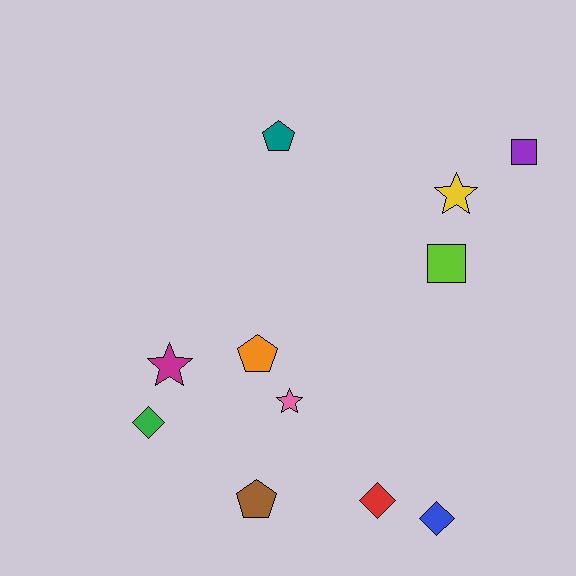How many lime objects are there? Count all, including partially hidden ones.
There is 1 lime object.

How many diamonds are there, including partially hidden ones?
There are 3 diamonds.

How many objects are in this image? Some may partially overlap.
There are 11 objects.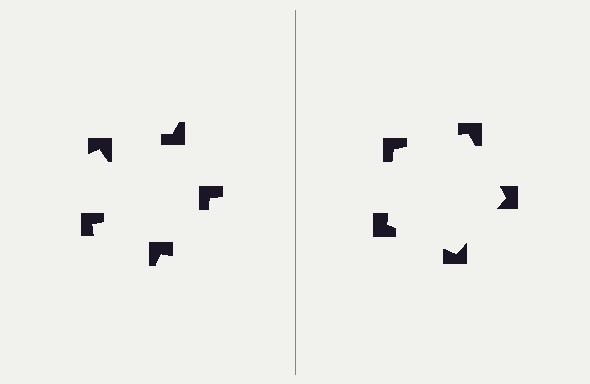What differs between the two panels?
The notched squares are positioned identically on both sides; only the wedge orientations differ. On the right they align to a pentagon; on the left they are misaligned.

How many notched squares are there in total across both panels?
10 — 5 on each side.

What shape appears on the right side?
An illusory pentagon.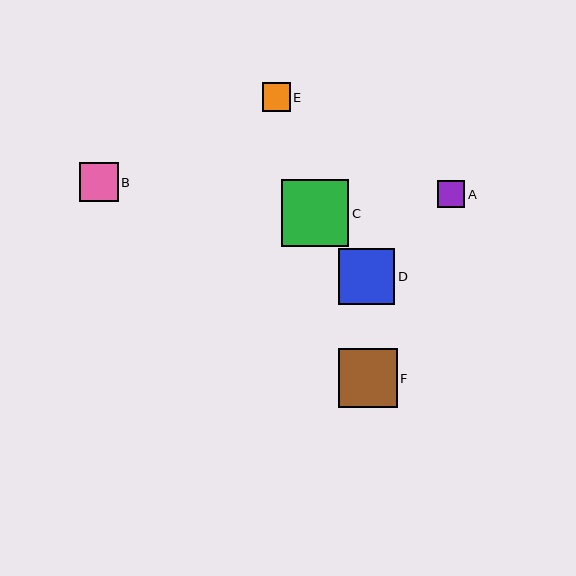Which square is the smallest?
Square A is the smallest with a size of approximately 27 pixels.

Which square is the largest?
Square C is the largest with a size of approximately 67 pixels.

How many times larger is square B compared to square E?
Square B is approximately 1.4 times the size of square E.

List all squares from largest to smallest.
From largest to smallest: C, F, D, B, E, A.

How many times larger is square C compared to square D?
Square C is approximately 1.2 times the size of square D.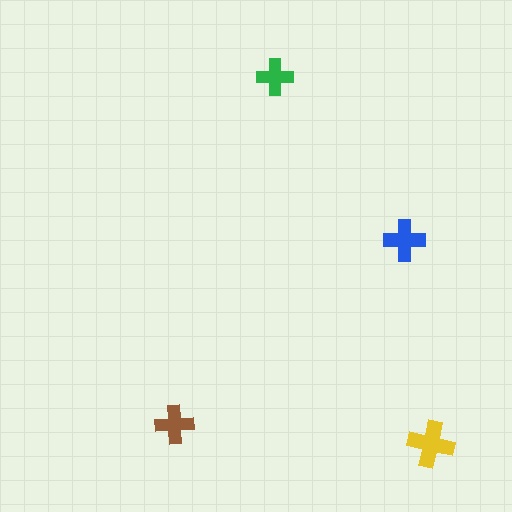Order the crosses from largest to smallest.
the yellow one, the blue one, the brown one, the green one.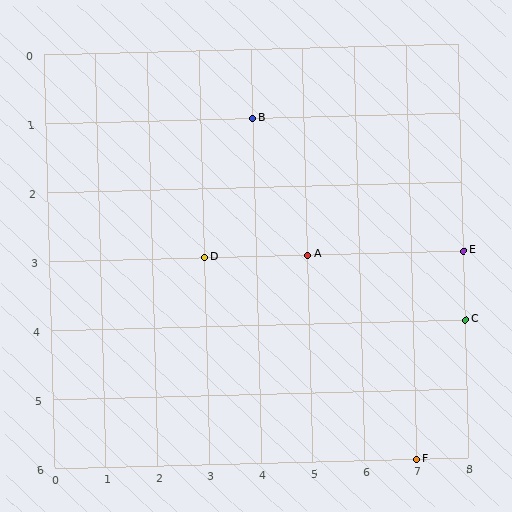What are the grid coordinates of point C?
Point C is at grid coordinates (8, 4).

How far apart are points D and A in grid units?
Points D and A are 2 columns apart.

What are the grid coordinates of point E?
Point E is at grid coordinates (8, 3).